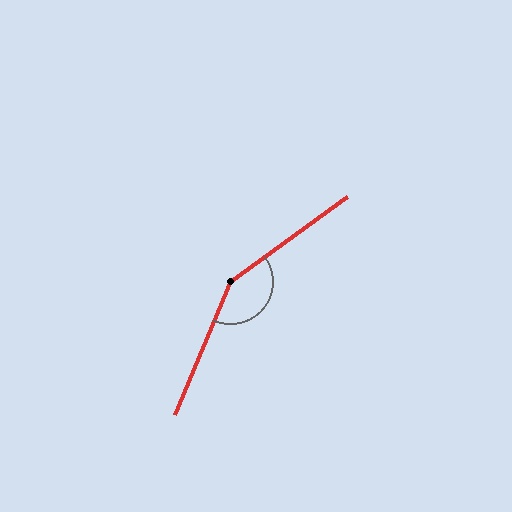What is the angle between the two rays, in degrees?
Approximately 149 degrees.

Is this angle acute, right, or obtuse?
It is obtuse.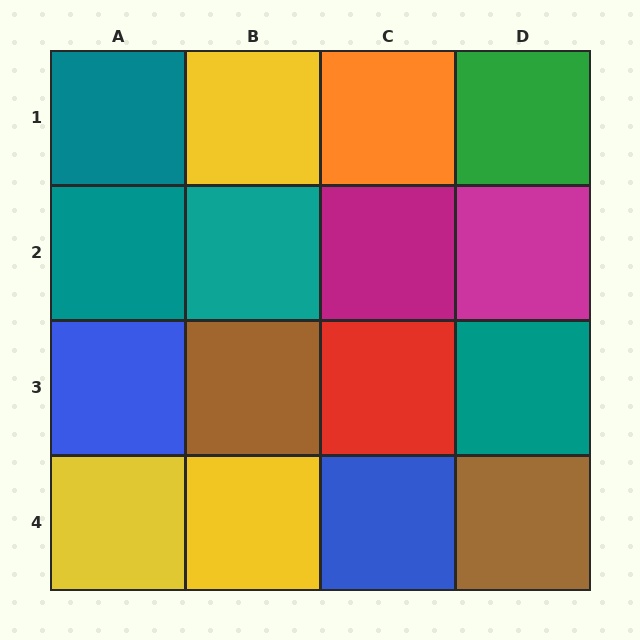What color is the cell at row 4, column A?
Yellow.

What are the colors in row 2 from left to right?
Teal, teal, magenta, magenta.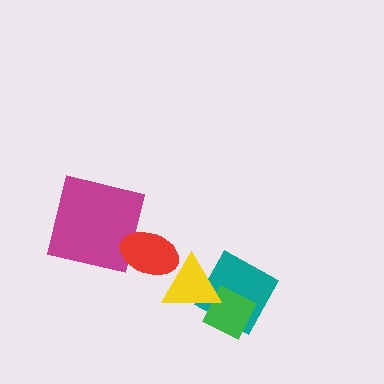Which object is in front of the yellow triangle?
The red ellipse is in front of the yellow triangle.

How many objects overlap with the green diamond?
2 objects overlap with the green diamond.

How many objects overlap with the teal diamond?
2 objects overlap with the teal diamond.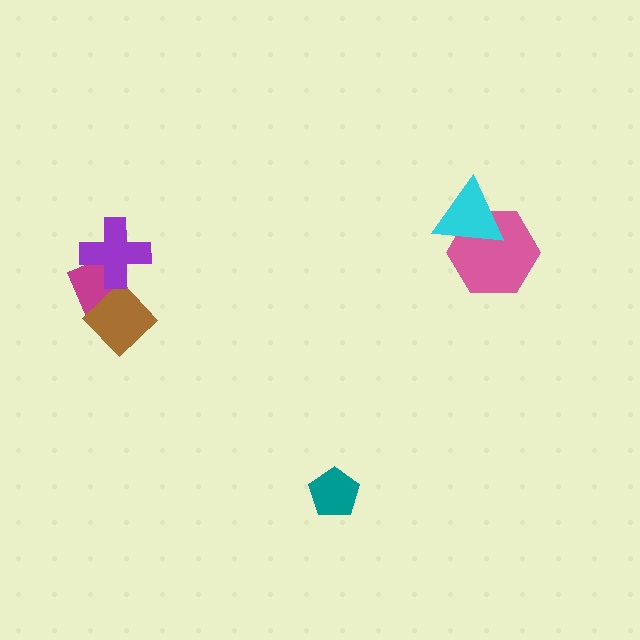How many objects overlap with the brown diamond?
1 object overlaps with the brown diamond.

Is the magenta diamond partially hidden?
Yes, it is partially covered by another shape.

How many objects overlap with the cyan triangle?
1 object overlaps with the cyan triangle.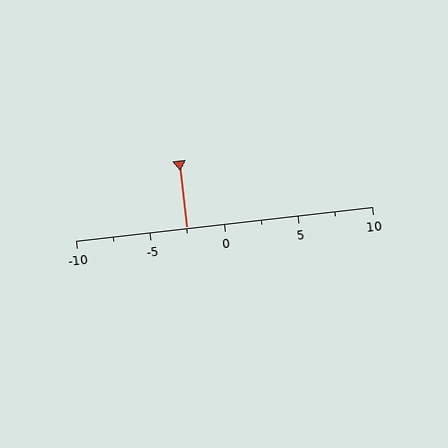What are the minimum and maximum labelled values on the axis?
The axis runs from -10 to 10.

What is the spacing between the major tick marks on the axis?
The major ticks are spaced 5 apart.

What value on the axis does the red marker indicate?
The marker indicates approximately -2.5.